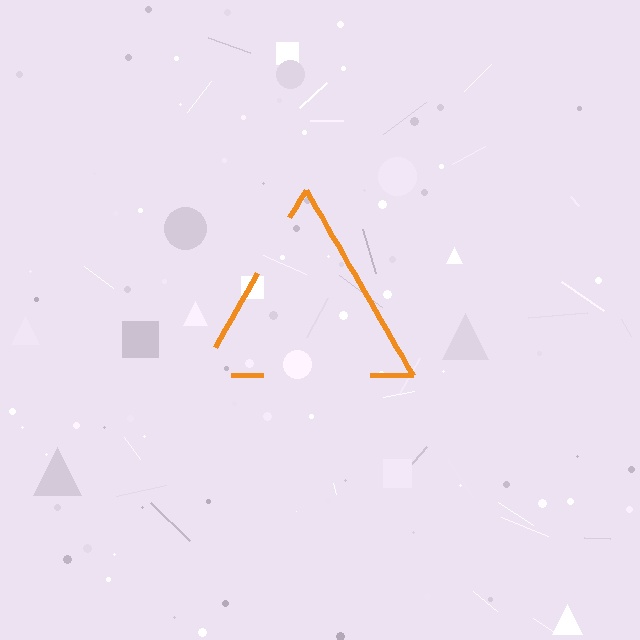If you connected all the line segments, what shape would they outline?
They would outline a triangle.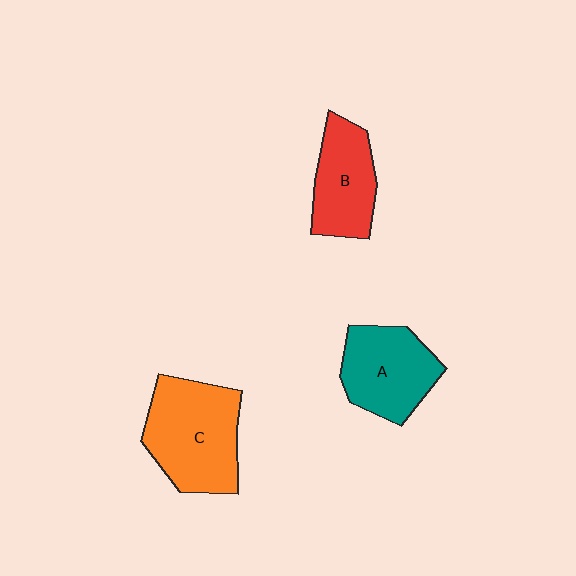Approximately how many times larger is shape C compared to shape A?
Approximately 1.3 times.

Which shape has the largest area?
Shape C (orange).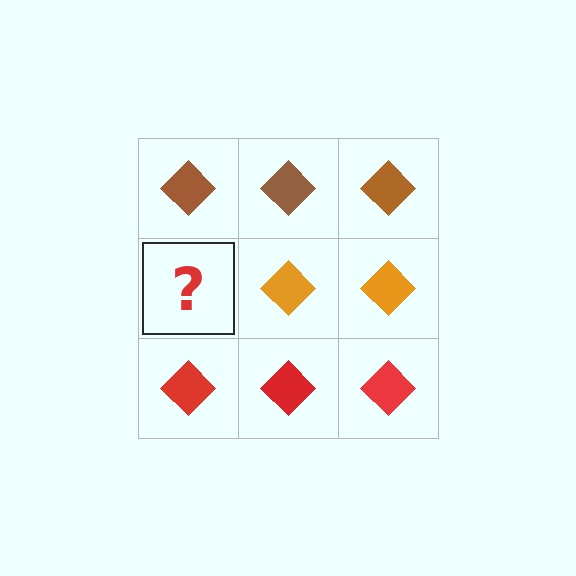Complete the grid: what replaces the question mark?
The question mark should be replaced with an orange diamond.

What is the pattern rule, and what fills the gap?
The rule is that each row has a consistent color. The gap should be filled with an orange diamond.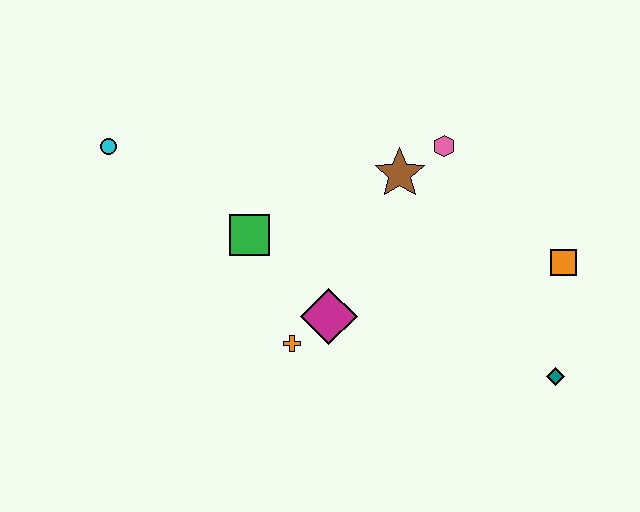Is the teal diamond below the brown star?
Yes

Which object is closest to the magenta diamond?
The orange cross is closest to the magenta diamond.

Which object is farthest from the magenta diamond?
The cyan circle is farthest from the magenta diamond.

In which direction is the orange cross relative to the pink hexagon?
The orange cross is below the pink hexagon.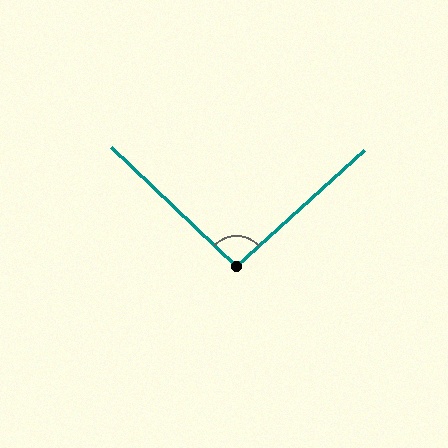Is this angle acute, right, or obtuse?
It is approximately a right angle.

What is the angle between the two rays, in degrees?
Approximately 94 degrees.